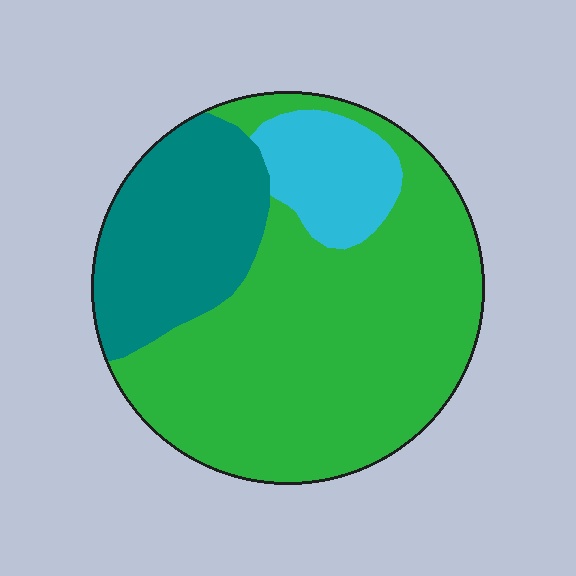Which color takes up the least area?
Cyan, at roughly 10%.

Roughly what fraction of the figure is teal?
Teal takes up about one quarter (1/4) of the figure.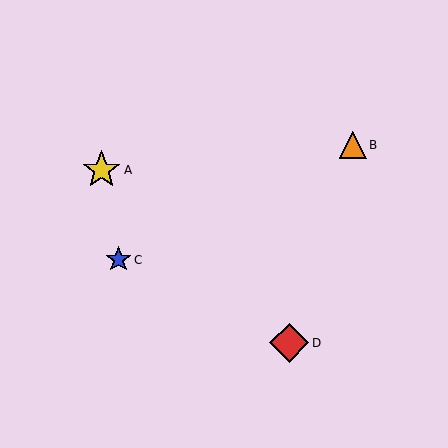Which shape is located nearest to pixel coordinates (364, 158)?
The orange triangle (labeled B) at (353, 145) is nearest to that location.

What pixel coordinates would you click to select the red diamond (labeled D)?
Click at (289, 343) to select the red diamond D.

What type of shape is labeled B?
Shape B is an orange triangle.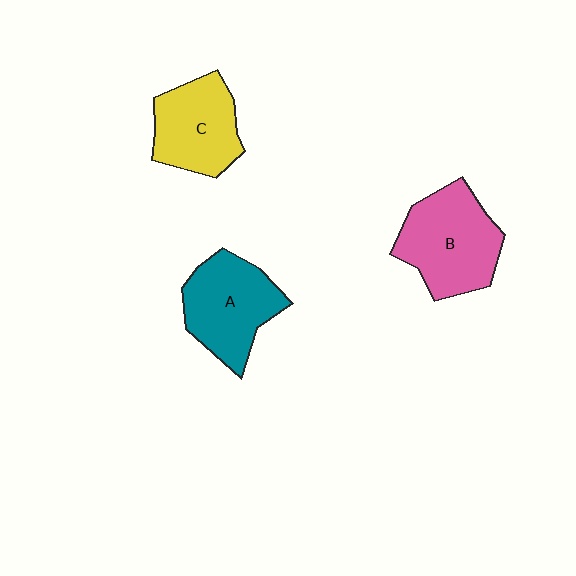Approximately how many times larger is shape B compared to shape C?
Approximately 1.2 times.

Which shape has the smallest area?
Shape C (yellow).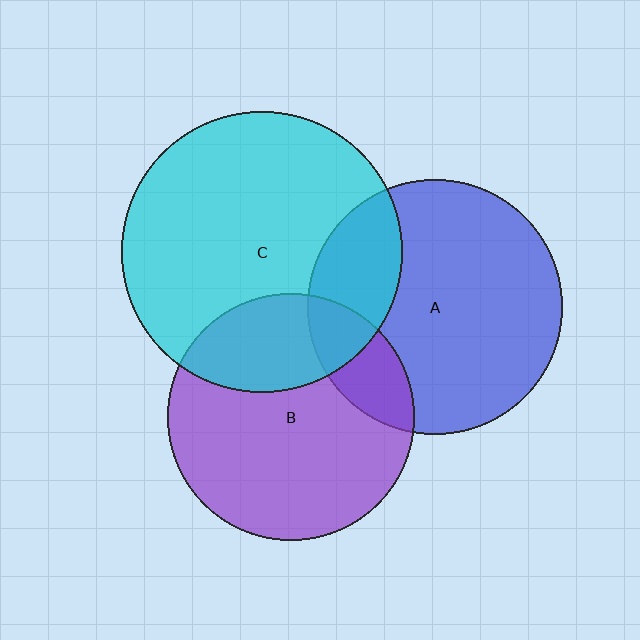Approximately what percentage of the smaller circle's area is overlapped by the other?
Approximately 30%.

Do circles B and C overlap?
Yes.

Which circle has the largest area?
Circle C (cyan).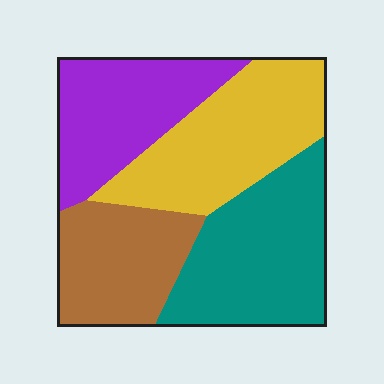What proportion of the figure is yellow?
Yellow takes up about one quarter (1/4) of the figure.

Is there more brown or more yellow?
Yellow.